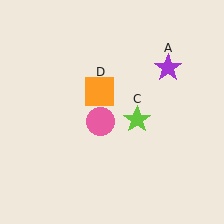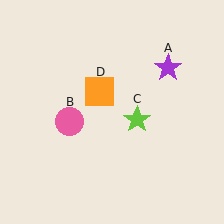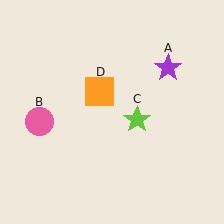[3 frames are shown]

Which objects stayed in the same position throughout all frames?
Purple star (object A) and lime star (object C) and orange square (object D) remained stationary.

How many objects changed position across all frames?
1 object changed position: pink circle (object B).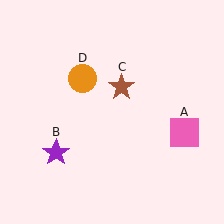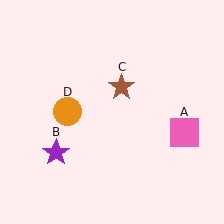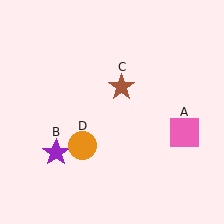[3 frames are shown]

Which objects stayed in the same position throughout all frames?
Pink square (object A) and purple star (object B) and brown star (object C) remained stationary.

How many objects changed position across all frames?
1 object changed position: orange circle (object D).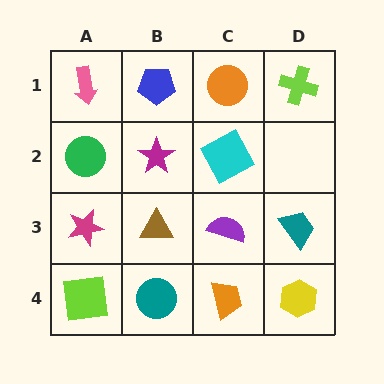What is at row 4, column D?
A yellow hexagon.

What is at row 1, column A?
A pink arrow.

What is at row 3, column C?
A purple semicircle.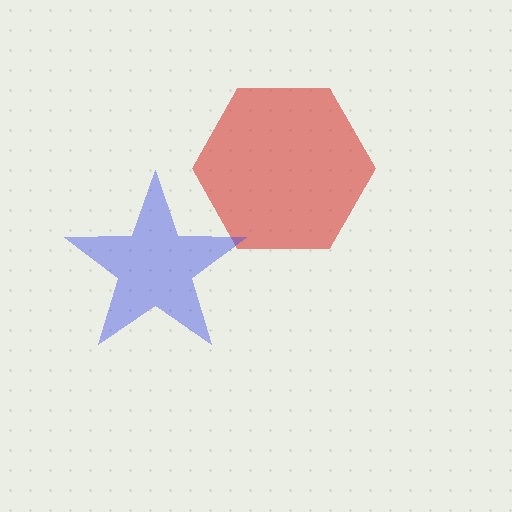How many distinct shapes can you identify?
There are 2 distinct shapes: a red hexagon, a blue star.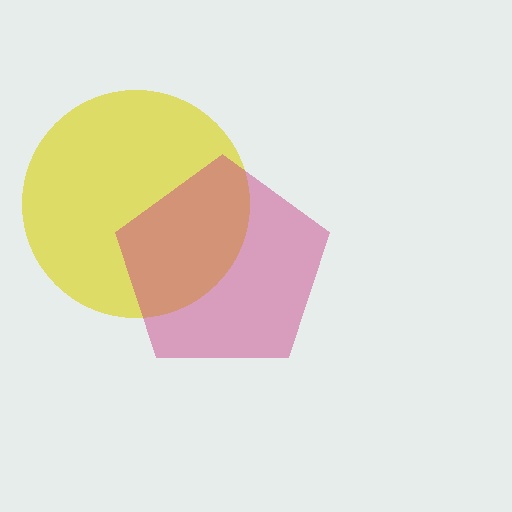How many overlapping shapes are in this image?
There are 2 overlapping shapes in the image.